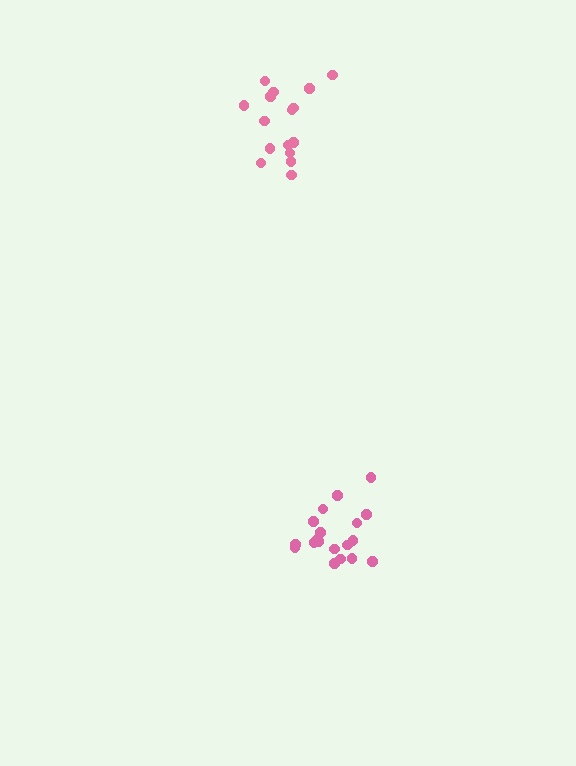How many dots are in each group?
Group 1: 19 dots, Group 2: 16 dots (35 total).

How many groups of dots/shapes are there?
There are 2 groups.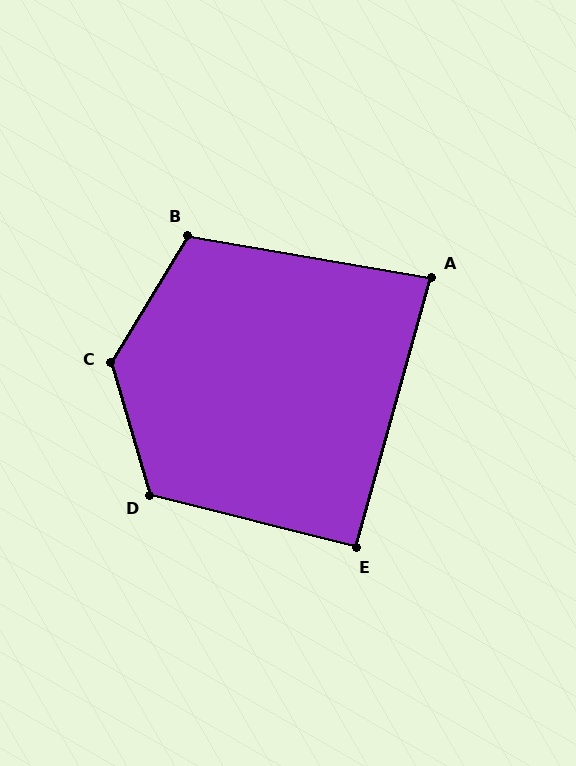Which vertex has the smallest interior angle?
A, at approximately 84 degrees.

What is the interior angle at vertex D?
Approximately 120 degrees (obtuse).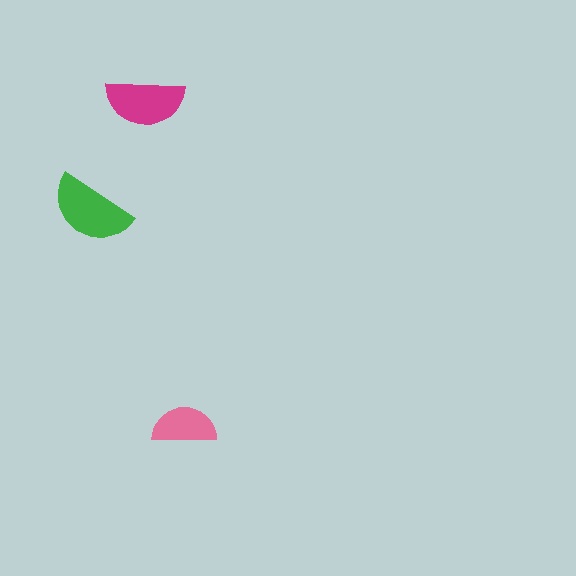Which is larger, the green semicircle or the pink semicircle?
The green one.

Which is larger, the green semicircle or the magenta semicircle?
The green one.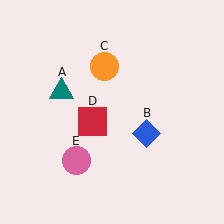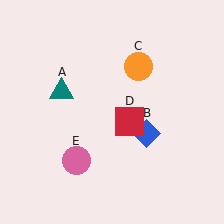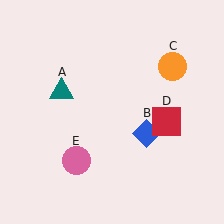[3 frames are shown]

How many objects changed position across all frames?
2 objects changed position: orange circle (object C), red square (object D).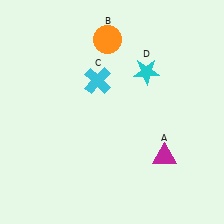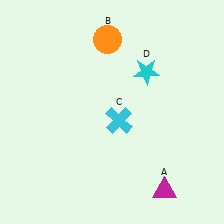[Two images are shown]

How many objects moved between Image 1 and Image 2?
2 objects moved between the two images.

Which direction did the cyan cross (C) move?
The cyan cross (C) moved down.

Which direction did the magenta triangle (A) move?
The magenta triangle (A) moved down.